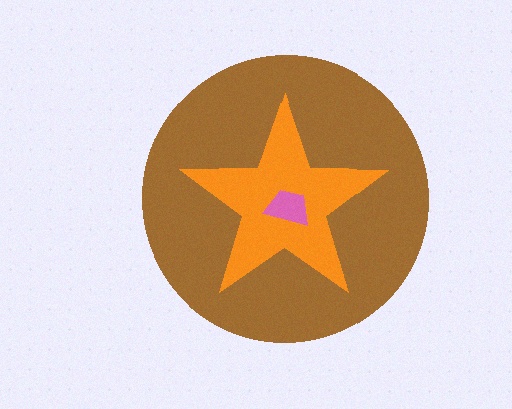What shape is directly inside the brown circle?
The orange star.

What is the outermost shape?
The brown circle.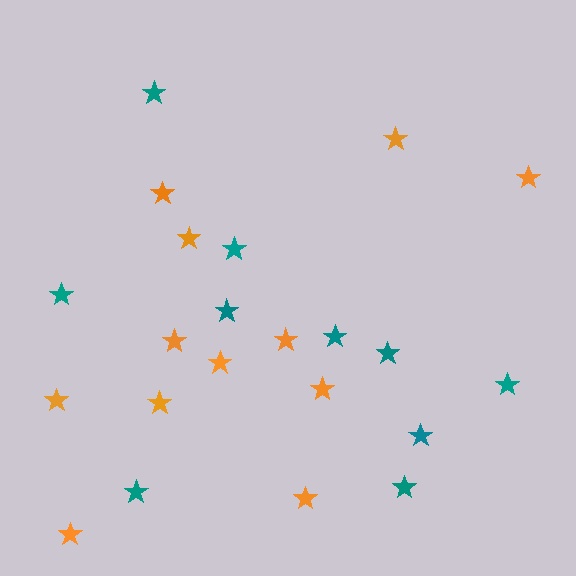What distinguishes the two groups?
There are 2 groups: one group of orange stars (12) and one group of teal stars (10).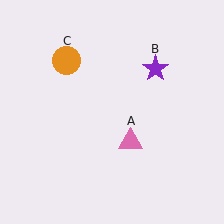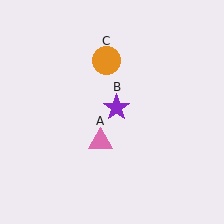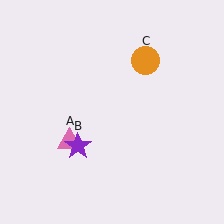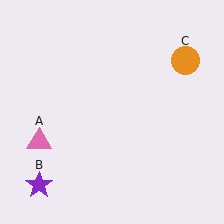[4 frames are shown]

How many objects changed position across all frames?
3 objects changed position: pink triangle (object A), purple star (object B), orange circle (object C).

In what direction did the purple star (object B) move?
The purple star (object B) moved down and to the left.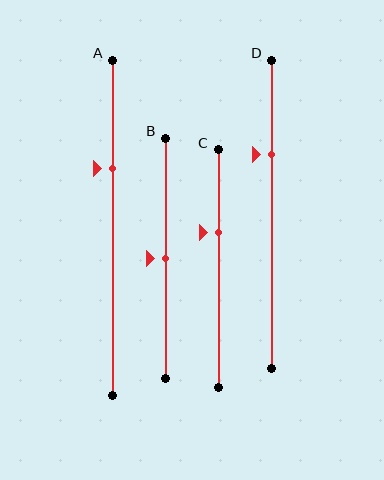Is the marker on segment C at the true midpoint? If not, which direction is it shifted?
No, the marker on segment C is shifted upward by about 15% of the segment length.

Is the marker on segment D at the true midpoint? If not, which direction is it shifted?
No, the marker on segment D is shifted upward by about 19% of the segment length.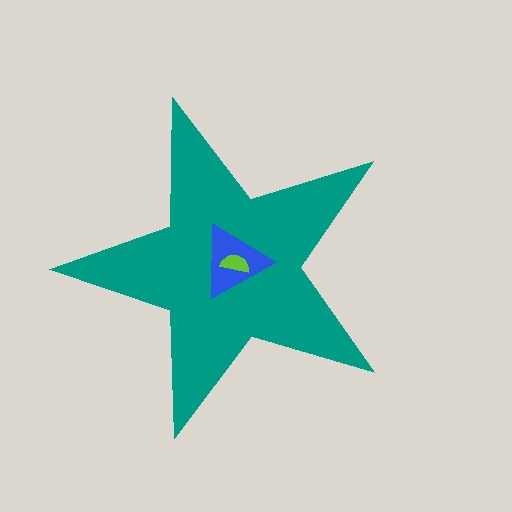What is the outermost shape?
The teal star.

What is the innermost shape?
The lime semicircle.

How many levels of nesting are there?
3.